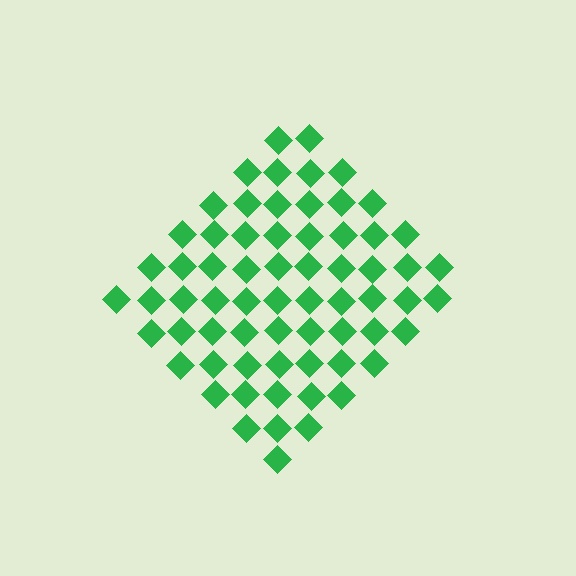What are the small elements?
The small elements are diamonds.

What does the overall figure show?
The overall figure shows a diamond.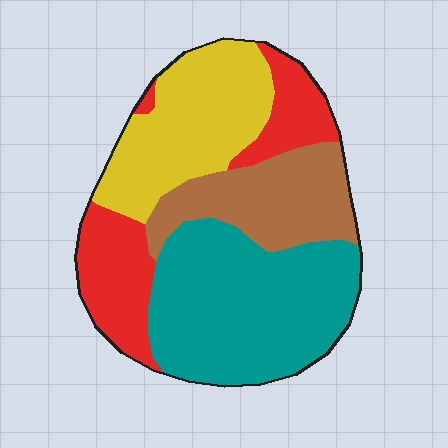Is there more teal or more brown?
Teal.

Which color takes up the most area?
Teal, at roughly 35%.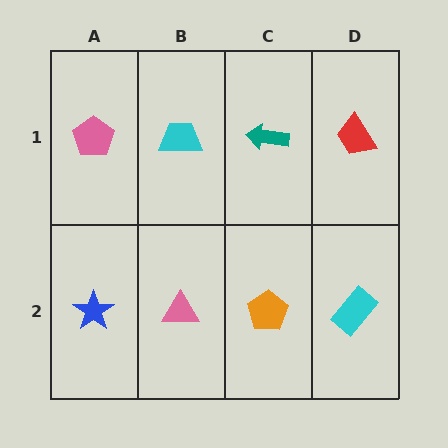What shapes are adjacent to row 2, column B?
A cyan trapezoid (row 1, column B), a blue star (row 2, column A), an orange pentagon (row 2, column C).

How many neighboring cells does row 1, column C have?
3.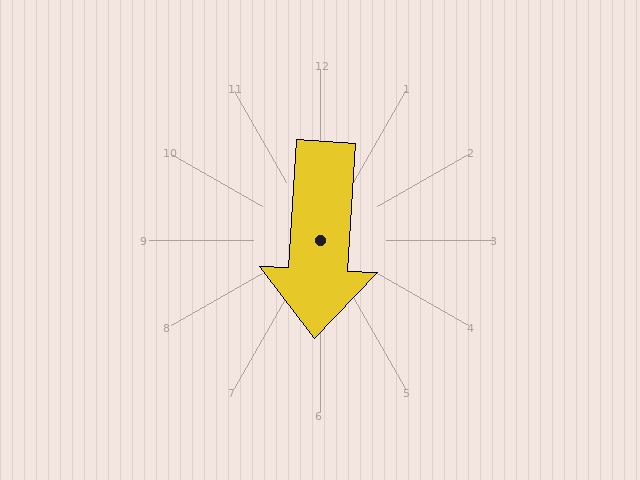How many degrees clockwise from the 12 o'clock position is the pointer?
Approximately 183 degrees.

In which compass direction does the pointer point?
South.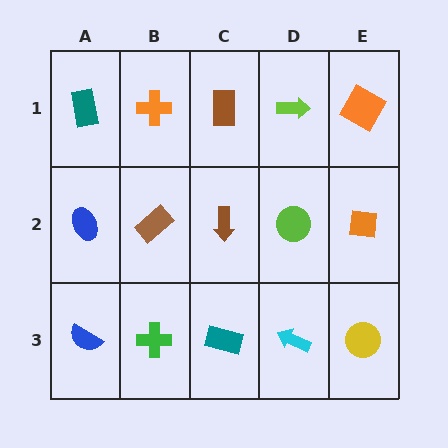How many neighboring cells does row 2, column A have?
3.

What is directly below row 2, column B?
A green cross.